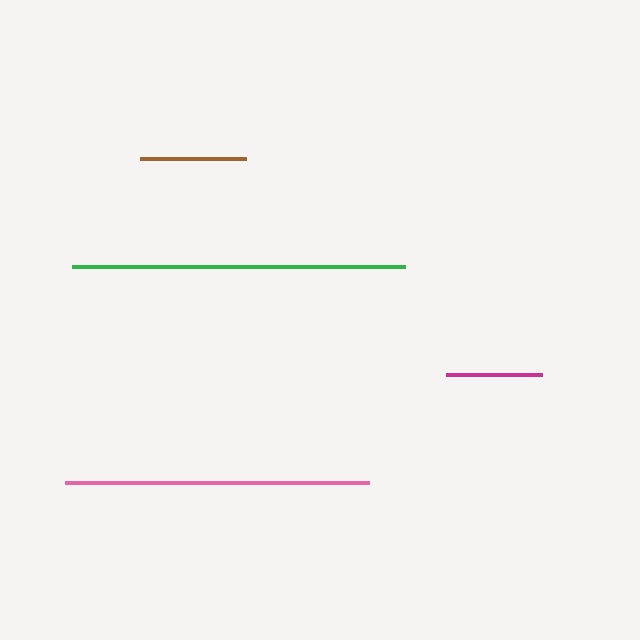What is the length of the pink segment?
The pink segment is approximately 304 pixels long.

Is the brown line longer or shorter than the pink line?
The pink line is longer than the brown line.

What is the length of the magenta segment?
The magenta segment is approximately 96 pixels long.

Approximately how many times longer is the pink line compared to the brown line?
The pink line is approximately 2.9 times the length of the brown line.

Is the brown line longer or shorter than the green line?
The green line is longer than the brown line.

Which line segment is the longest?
The green line is the longest at approximately 333 pixels.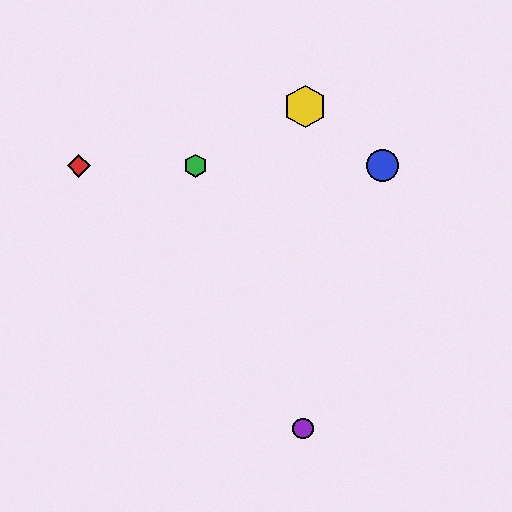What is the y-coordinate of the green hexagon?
The green hexagon is at y≈166.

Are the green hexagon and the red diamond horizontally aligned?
Yes, both are at y≈166.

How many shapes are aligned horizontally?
3 shapes (the red diamond, the blue circle, the green hexagon) are aligned horizontally.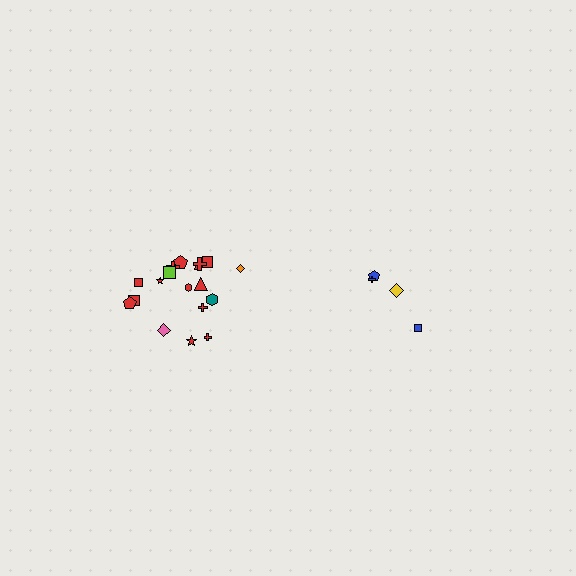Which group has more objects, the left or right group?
The left group.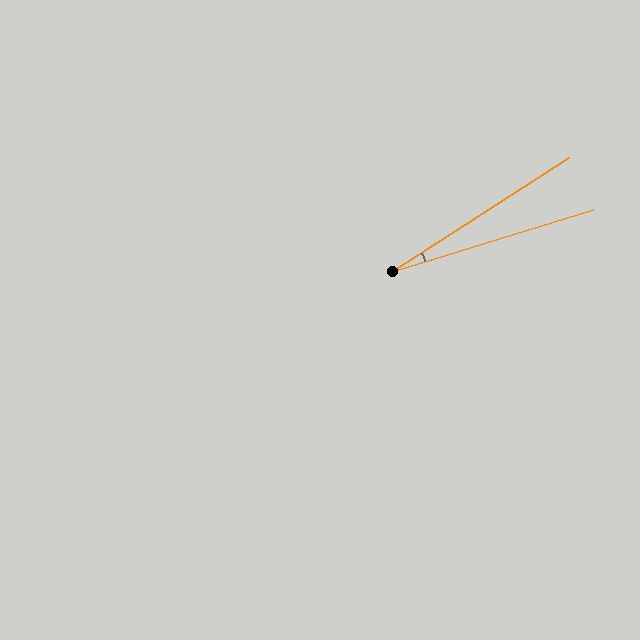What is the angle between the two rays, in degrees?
Approximately 16 degrees.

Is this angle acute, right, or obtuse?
It is acute.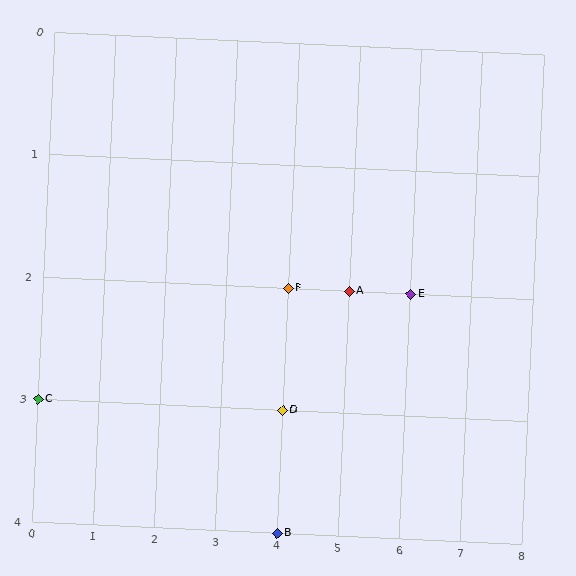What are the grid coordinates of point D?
Point D is at grid coordinates (4, 3).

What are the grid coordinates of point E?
Point E is at grid coordinates (6, 2).